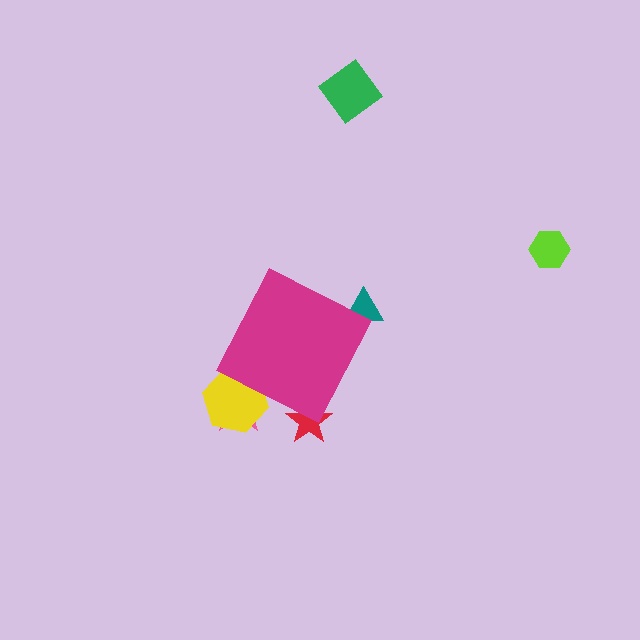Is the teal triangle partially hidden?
Yes, the teal triangle is partially hidden behind the magenta diamond.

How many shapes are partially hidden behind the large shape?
4 shapes are partially hidden.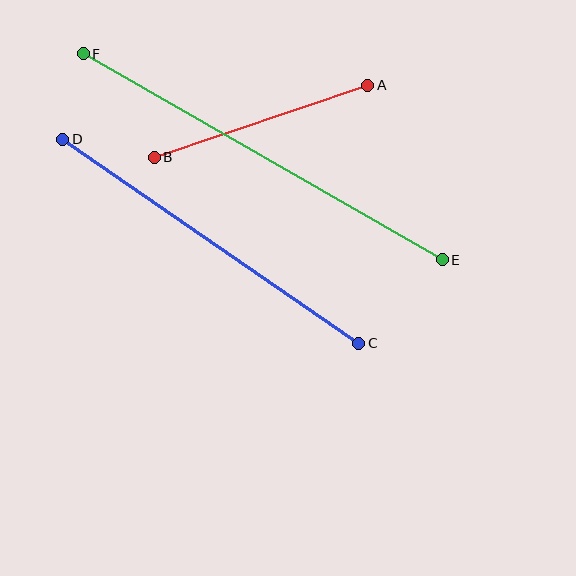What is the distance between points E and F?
The distance is approximately 414 pixels.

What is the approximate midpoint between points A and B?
The midpoint is at approximately (261, 121) pixels.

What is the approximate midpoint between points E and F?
The midpoint is at approximately (263, 157) pixels.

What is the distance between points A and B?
The distance is approximately 225 pixels.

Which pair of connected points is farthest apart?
Points E and F are farthest apart.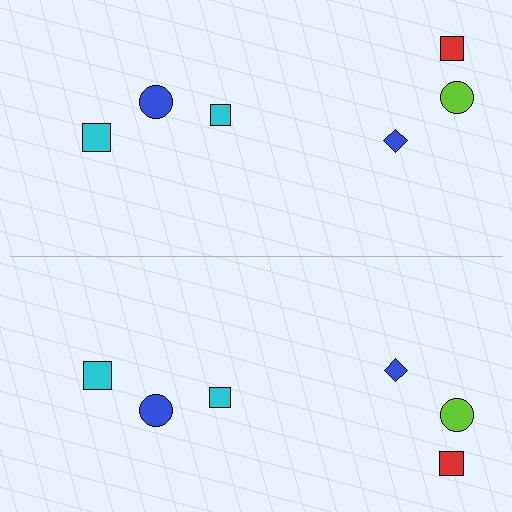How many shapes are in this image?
There are 12 shapes in this image.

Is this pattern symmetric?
Yes, this pattern has bilateral (reflection) symmetry.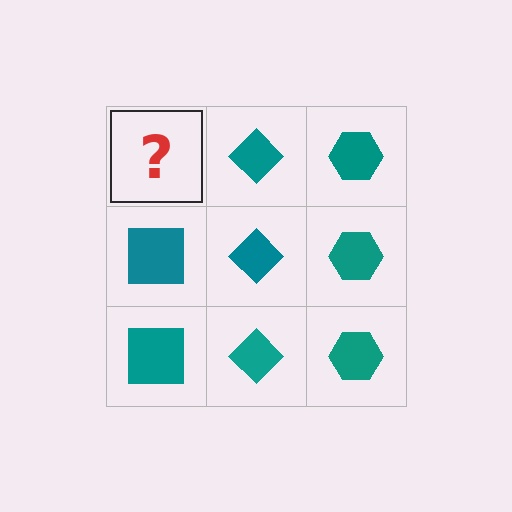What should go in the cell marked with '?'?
The missing cell should contain a teal square.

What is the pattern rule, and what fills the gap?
The rule is that each column has a consistent shape. The gap should be filled with a teal square.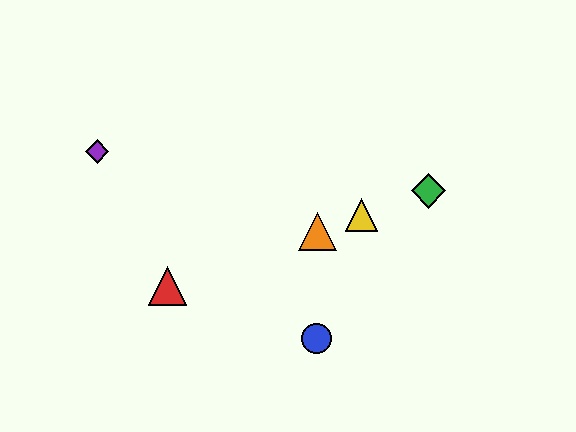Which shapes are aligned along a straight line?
The red triangle, the green diamond, the yellow triangle, the orange triangle are aligned along a straight line.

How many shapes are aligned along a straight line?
4 shapes (the red triangle, the green diamond, the yellow triangle, the orange triangle) are aligned along a straight line.